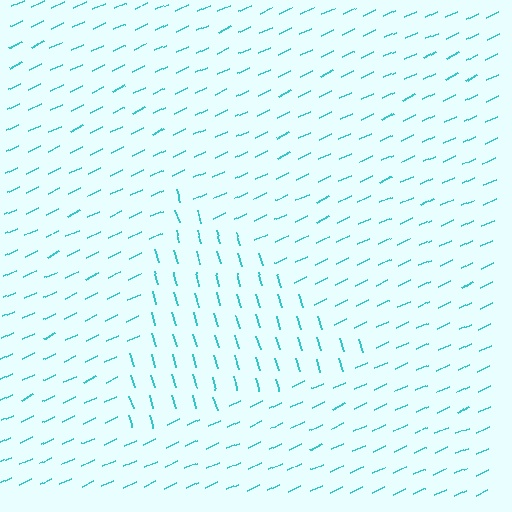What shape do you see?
I see a triangle.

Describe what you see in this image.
The image is filled with small cyan line segments. A triangle region in the image has lines oriented differently from the surrounding lines, creating a visible texture boundary.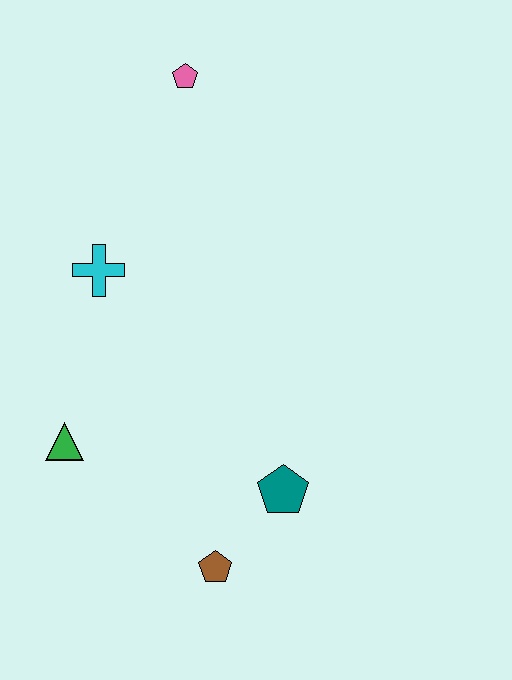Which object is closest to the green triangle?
The cyan cross is closest to the green triangle.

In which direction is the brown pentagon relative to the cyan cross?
The brown pentagon is below the cyan cross.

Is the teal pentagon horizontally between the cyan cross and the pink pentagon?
No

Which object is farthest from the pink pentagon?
The brown pentagon is farthest from the pink pentagon.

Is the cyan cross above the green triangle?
Yes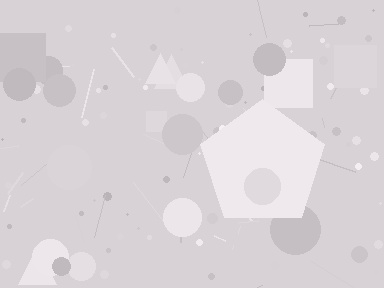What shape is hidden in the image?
A pentagon is hidden in the image.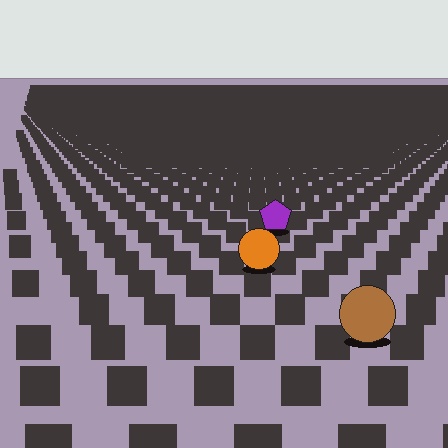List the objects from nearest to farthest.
From nearest to farthest: the brown circle, the orange circle, the purple pentagon.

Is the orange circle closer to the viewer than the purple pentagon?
Yes. The orange circle is closer — you can tell from the texture gradient: the ground texture is coarser near it.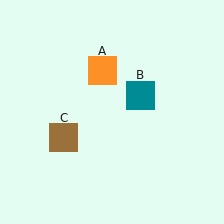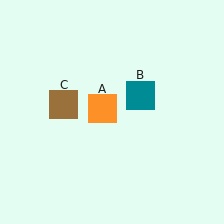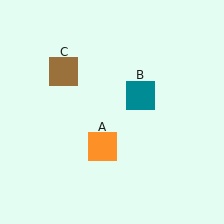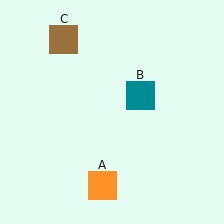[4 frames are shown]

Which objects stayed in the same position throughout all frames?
Teal square (object B) remained stationary.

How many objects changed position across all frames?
2 objects changed position: orange square (object A), brown square (object C).